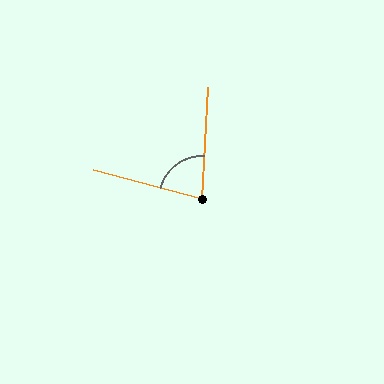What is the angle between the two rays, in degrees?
Approximately 78 degrees.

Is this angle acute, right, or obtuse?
It is acute.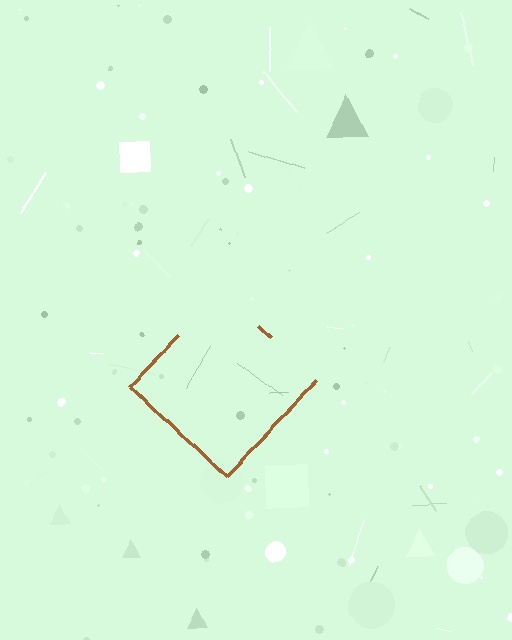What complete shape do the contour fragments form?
The contour fragments form a diamond.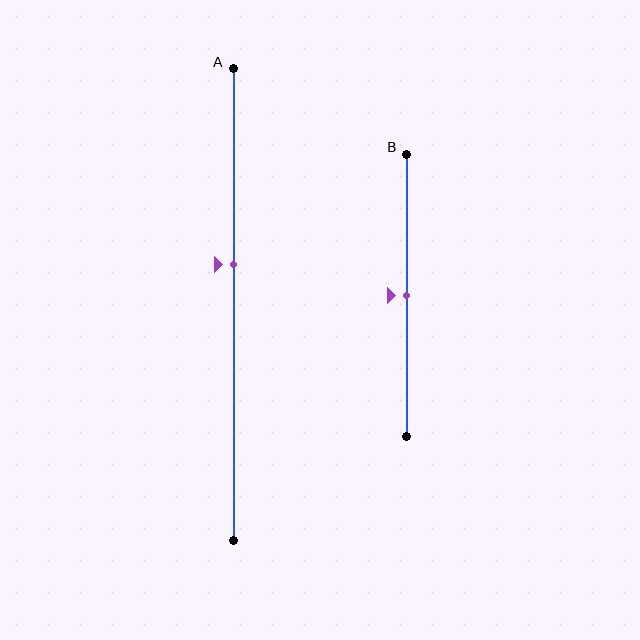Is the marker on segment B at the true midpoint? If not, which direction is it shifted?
Yes, the marker on segment B is at the true midpoint.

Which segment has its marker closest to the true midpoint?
Segment B has its marker closest to the true midpoint.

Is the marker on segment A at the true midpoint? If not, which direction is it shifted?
No, the marker on segment A is shifted upward by about 9% of the segment length.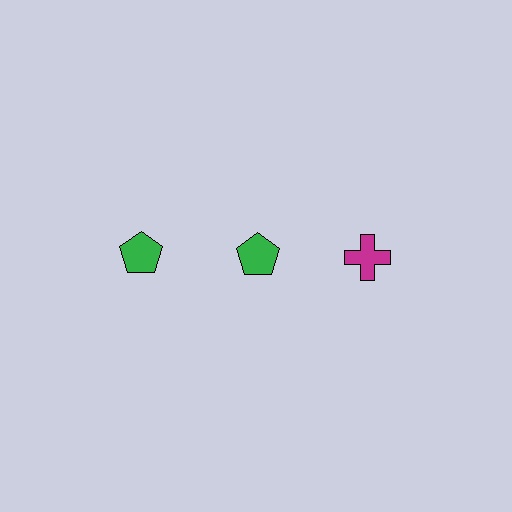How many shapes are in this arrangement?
There are 3 shapes arranged in a grid pattern.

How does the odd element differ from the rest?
It differs in both color (magenta instead of green) and shape (cross instead of pentagon).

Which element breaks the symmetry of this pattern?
The magenta cross in the top row, center column breaks the symmetry. All other shapes are green pentagons.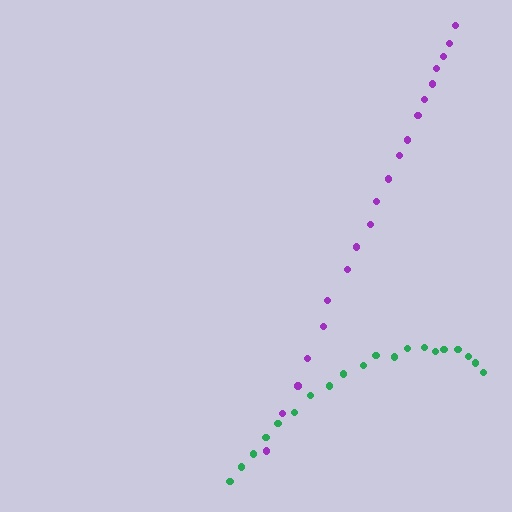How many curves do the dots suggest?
There are 2 distinct paths.